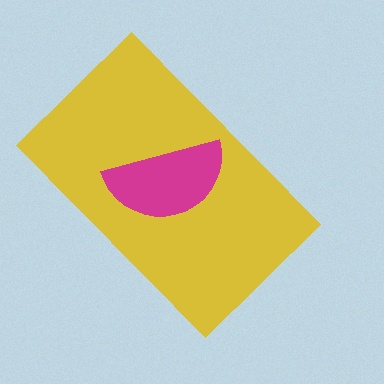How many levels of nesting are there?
2.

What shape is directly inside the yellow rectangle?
The magenta semicircle.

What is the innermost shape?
The magenta semicircle.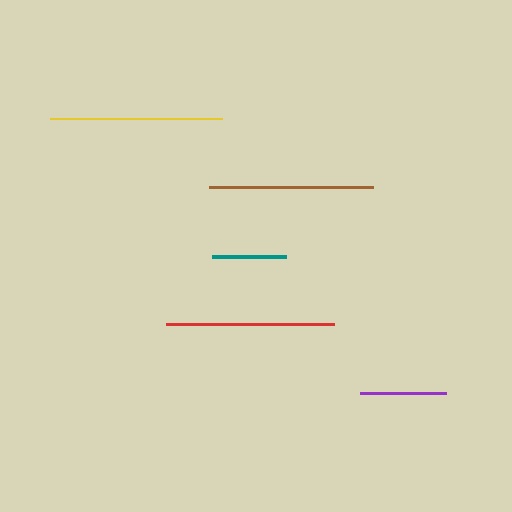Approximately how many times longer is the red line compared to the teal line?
The red line is approximately 2.3 times the length of the teal line.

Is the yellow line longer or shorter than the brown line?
The yellow line is longer than the brown line.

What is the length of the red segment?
The red segment is approximately 167 pixels long.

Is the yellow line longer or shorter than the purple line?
The yellow line is longer than the purple line.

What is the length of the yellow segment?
The yellow segment is approximately 172 pixels long.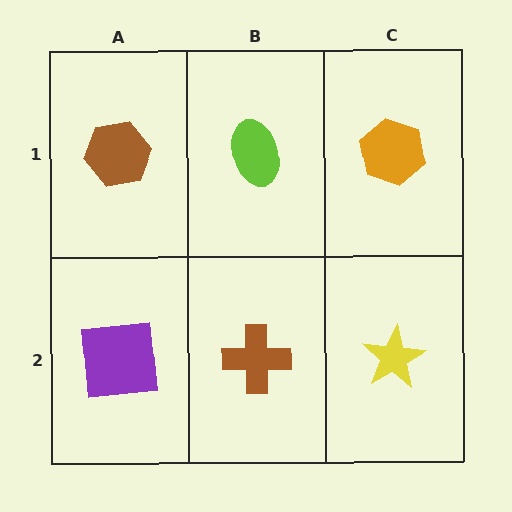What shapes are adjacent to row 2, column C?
An orange hexagon (row 1, column C), a brown cross (row 2, column B).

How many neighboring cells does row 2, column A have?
2.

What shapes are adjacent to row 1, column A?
A purple square (row 2, column A), a lime ellipse (row 1, column B).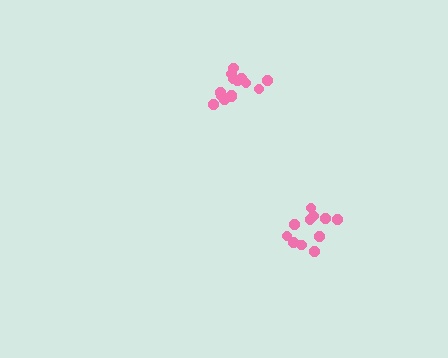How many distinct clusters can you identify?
There are 2 distinct clusters.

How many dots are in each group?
Group 1: 11 dots, Group 2: 14 dots (25 total).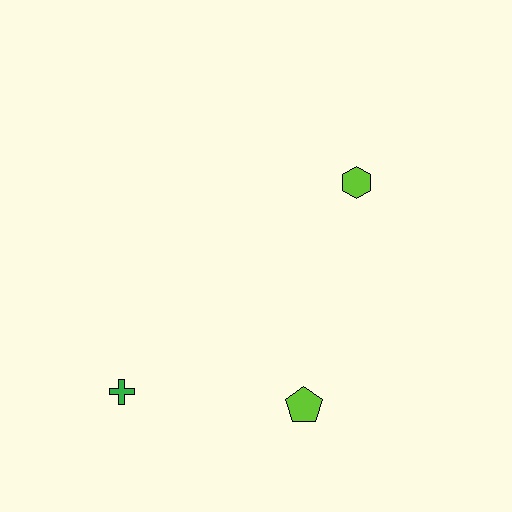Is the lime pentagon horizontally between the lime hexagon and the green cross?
Yes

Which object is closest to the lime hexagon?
The lime pentagon is closest to the lime hexagon.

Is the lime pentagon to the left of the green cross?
No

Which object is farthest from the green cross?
The lime hexagon is farthest from the green cross.